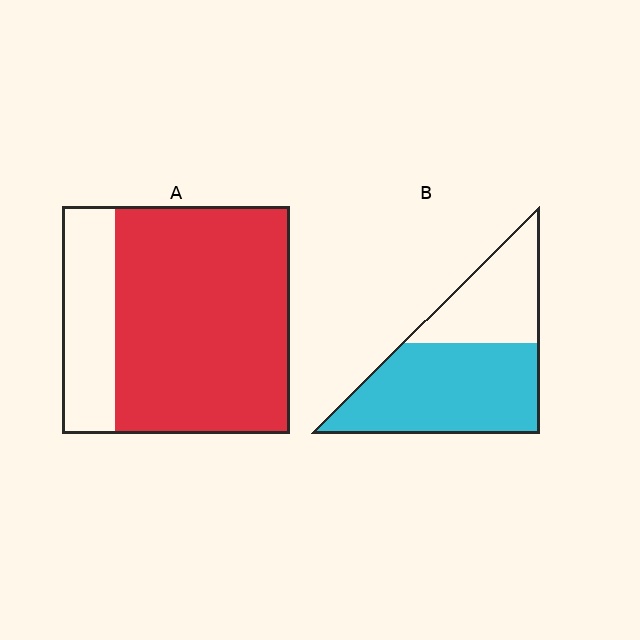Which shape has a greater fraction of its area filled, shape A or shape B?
Shape A.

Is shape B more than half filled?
Yes.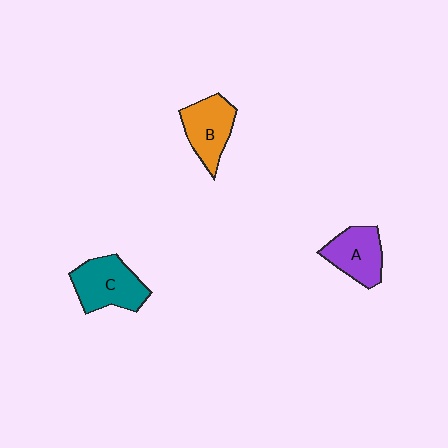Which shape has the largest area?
Shape C (teal).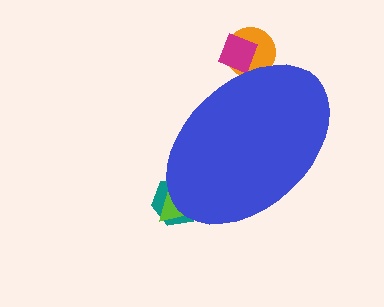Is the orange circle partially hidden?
Yes, the orange circle is partially hidden behind the blue ellipse.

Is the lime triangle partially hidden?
Yes, the lime triangle is partially hidden behind the blue ellipse.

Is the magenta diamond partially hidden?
Yes, the magenta diamond is partially hidden behind the blue ellipse.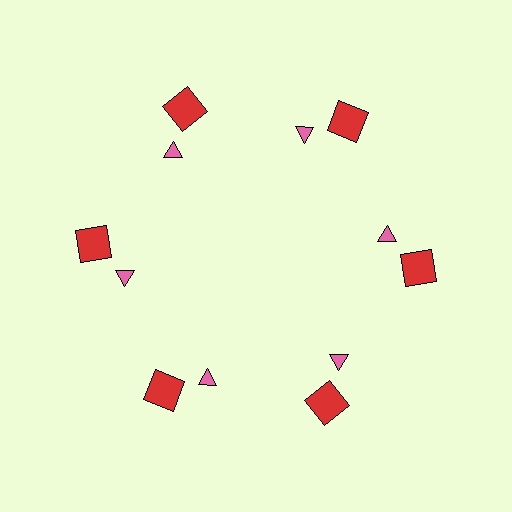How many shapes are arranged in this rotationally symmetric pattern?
There are 12 shapes, arranged in 6 groups of 2.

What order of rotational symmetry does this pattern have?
This pattern has 6-fold rotational symmetry.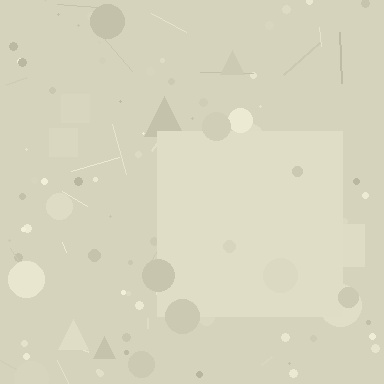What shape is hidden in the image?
A square is hidden in the image.